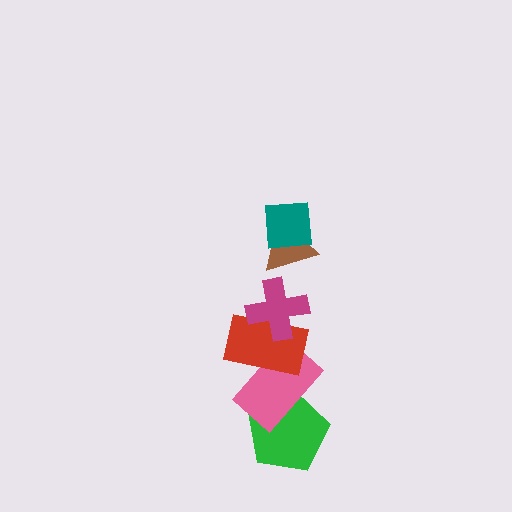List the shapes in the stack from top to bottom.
From top to bottom: the teal square, the brown triangle, the magenta cross, the red rectangle, the pink rectangle, the green pentagon.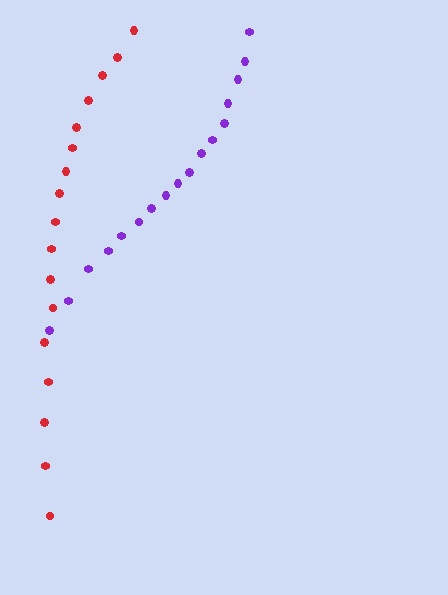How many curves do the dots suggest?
There are 2 distinct paths.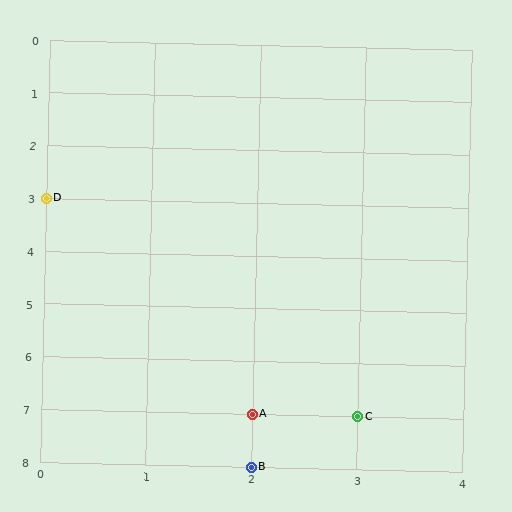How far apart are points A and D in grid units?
Points A and D are 2 columns and 4 rows apart (about 4.5 grid units diagonally).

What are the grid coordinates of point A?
Point A is at grid coordinates (2, 7).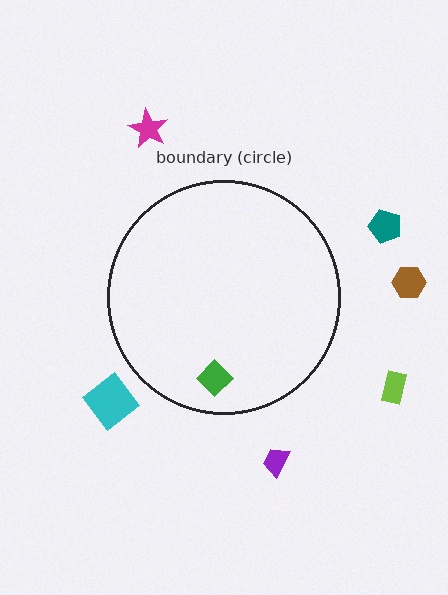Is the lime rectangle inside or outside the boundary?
Outside.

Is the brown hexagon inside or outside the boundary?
Outside.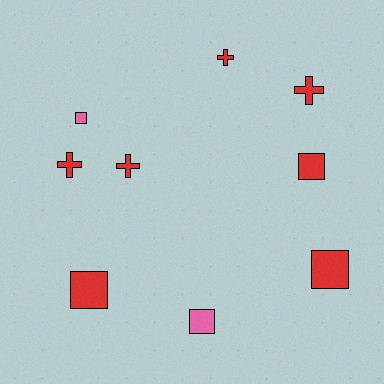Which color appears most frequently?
Red, with 7 objects.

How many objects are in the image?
There are 9 objects.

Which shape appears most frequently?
Square, with 5 objects.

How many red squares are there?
There are 3 red squares.